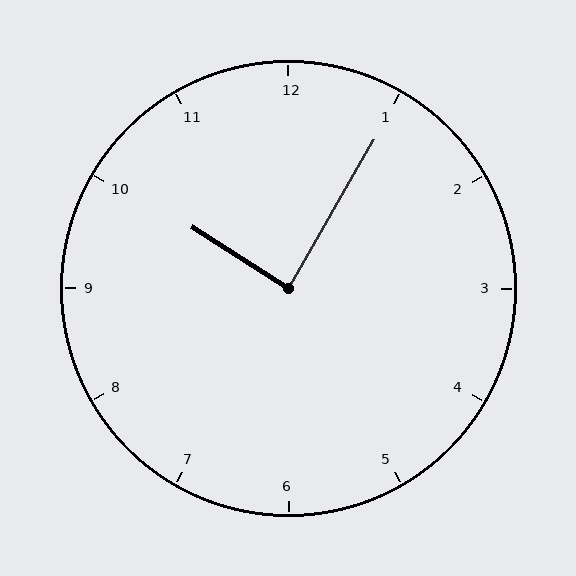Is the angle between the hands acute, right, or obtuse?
It is right.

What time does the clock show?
10:05.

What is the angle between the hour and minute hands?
Approximately 88 degrees.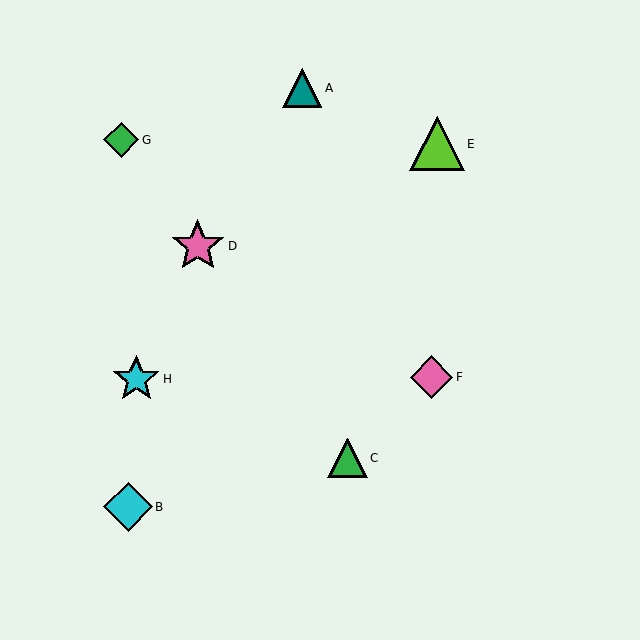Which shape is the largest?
The lime triangle (labeled E) is the largest.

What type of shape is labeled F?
Shape F is a pink diamond.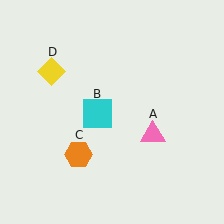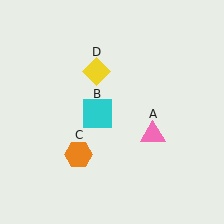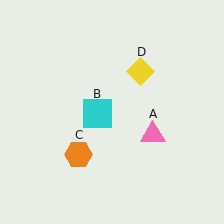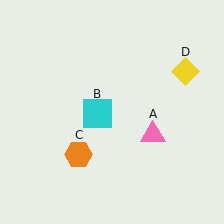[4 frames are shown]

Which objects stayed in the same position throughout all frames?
Pink triangle (object A) and cyan square (object B) and orange hexagon (object C) remained stationary.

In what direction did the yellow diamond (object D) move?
The yellow diamond (object D) moved right.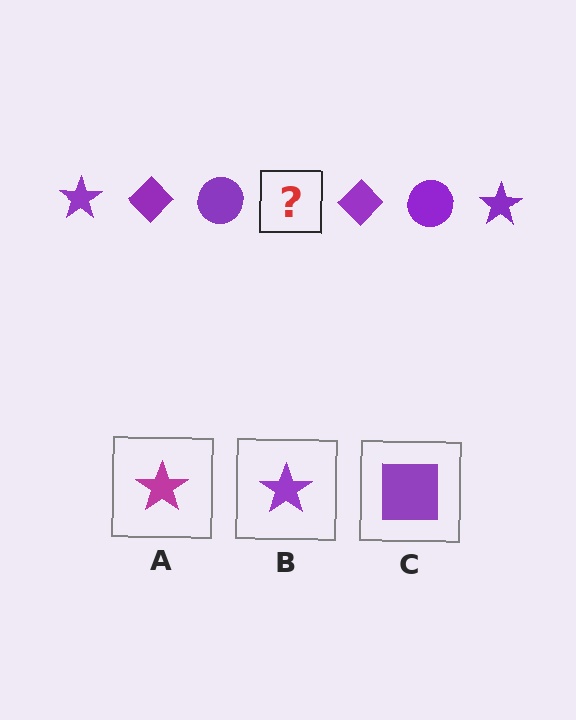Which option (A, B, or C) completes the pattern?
B.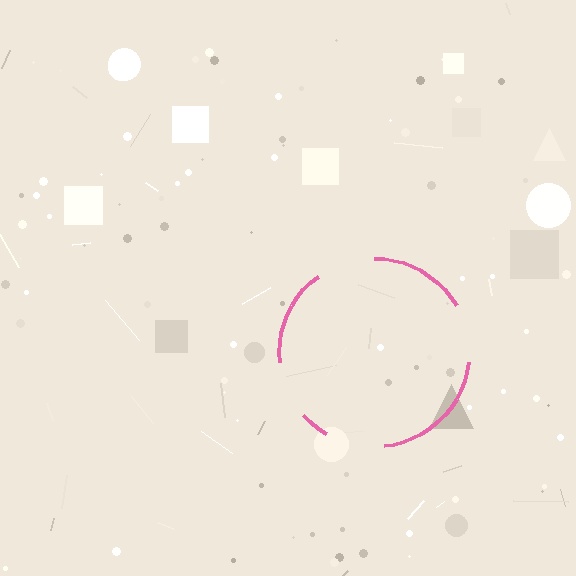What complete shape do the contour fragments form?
The contour fragments form a circle.